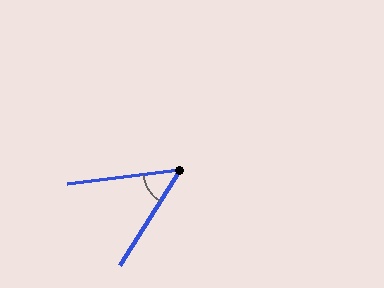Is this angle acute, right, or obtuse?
It is acute.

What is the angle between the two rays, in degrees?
Approximately 51 degrees.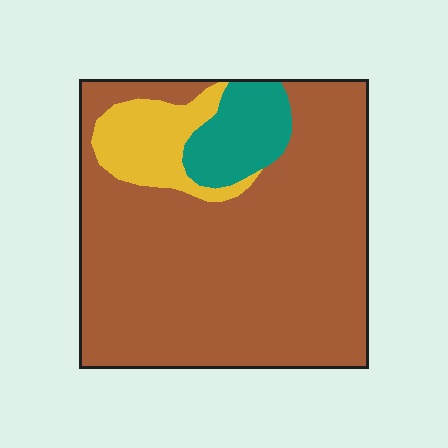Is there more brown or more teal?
Brown.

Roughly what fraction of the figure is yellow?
Yellow takes up less than a sixth of the figure.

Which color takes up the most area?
Brown, at roughly 80%.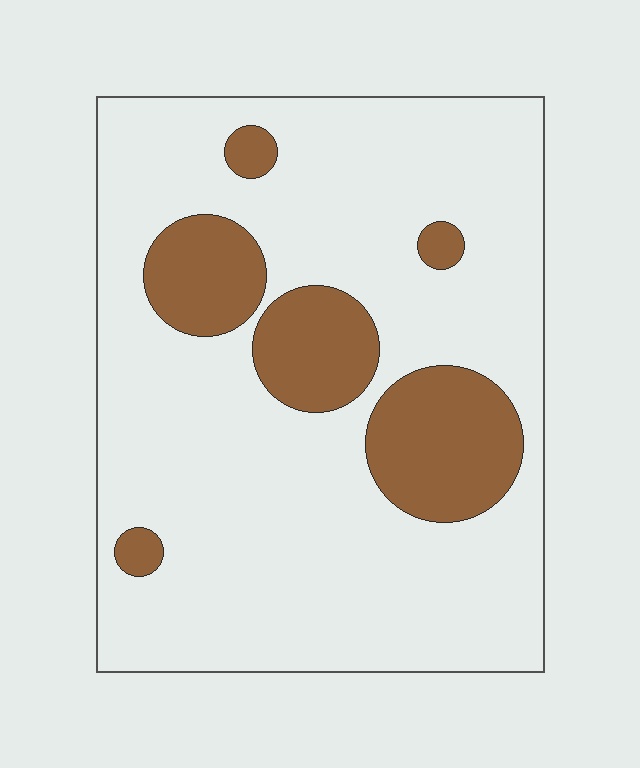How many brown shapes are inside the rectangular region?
6.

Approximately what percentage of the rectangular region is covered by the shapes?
Approximately 20%.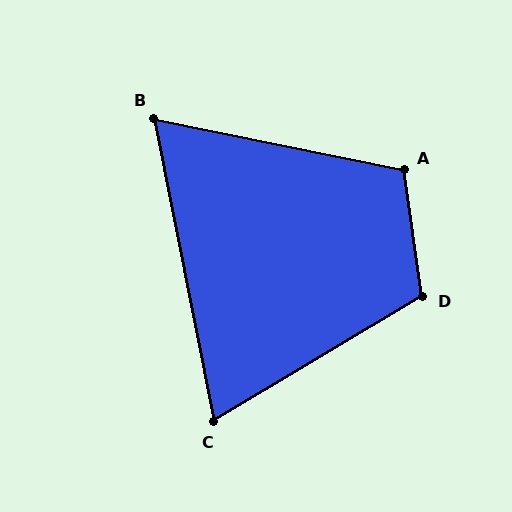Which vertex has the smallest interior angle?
B, at approximately 67 degrees.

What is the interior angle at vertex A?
Approximately 110 degrees (obtuse).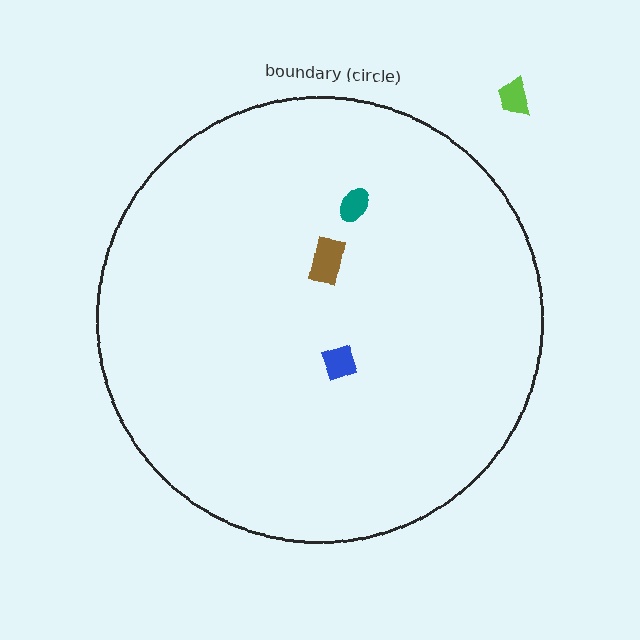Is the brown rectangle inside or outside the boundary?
Inside.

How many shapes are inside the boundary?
3 inside, 1 outside.